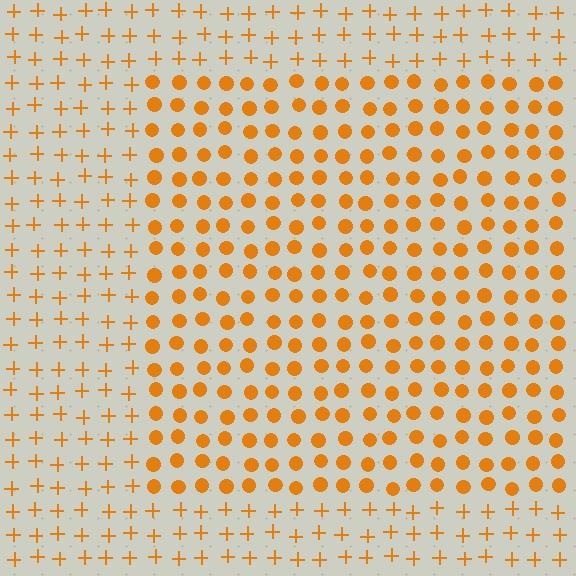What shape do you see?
I see a rectangle.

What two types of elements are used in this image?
The image uses circles inside the rectangle region and plus signs outside it.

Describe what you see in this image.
The image is filled with small orange elements arranged in a uniform grid. A rectangle-shaped region contains circles, while the surrounding area contains plus signs. The boundary is defined purely by the change in element shape.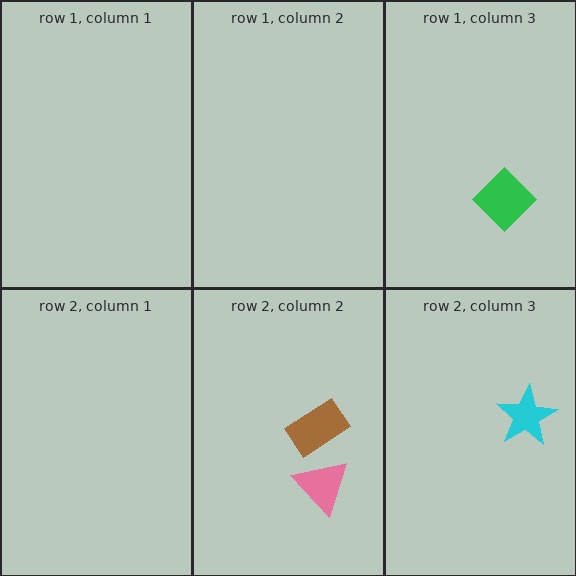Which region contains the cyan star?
The row 2, column 3 region.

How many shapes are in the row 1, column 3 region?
1.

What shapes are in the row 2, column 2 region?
The pink triangle, the brown rectangle.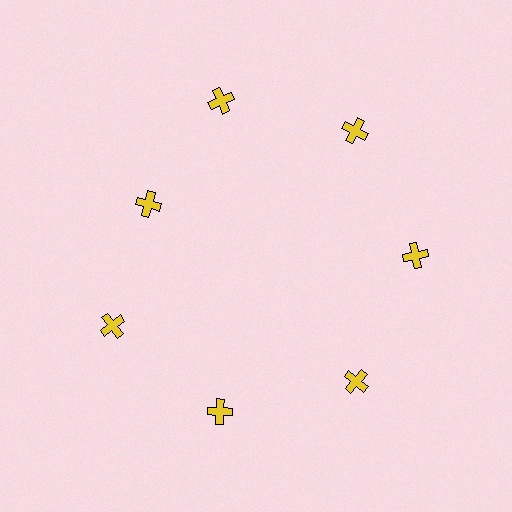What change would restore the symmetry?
The symmetry would be restored by moving it outward, back onto the ring so that all 7 crosses sit at equal angles and equal distance from the center.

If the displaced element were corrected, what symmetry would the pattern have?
It would have 7-fold rotational symmetry — the pattern would map onto itself every 51 degrees.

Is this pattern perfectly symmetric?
No. The 7 yellow crosses are arranged in a ring, but one element near the 10 o'clock position is pulled inward toward the center, breaking the 7-fold rotational symmetry.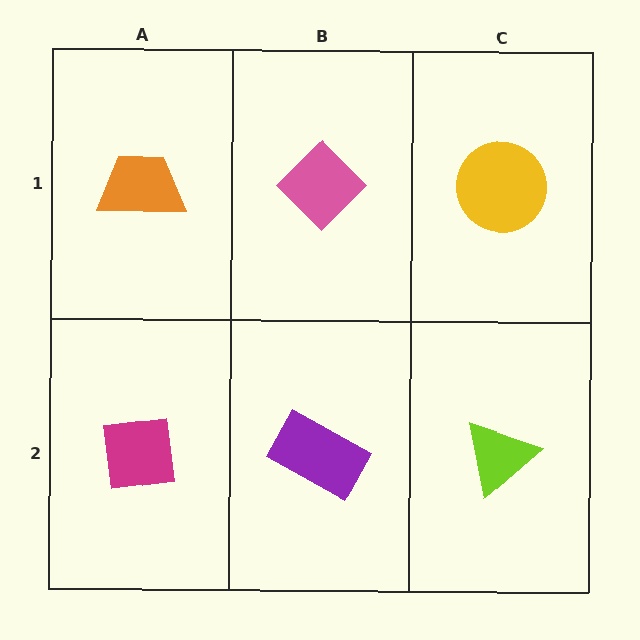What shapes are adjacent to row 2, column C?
A yellow circle (row 1, column C), a purple rectangle (row 2, column B).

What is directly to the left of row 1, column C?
A pink diamond.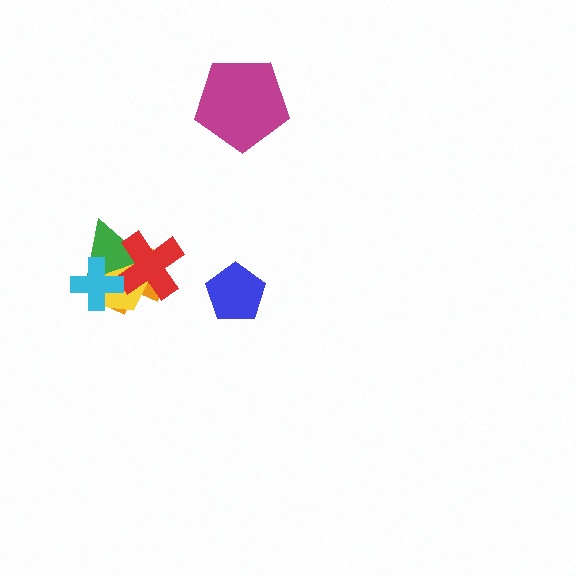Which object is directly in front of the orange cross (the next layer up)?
The yellow pentagon is directly in front of the orange cross.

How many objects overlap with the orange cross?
4 objects overlap with the orange cross.